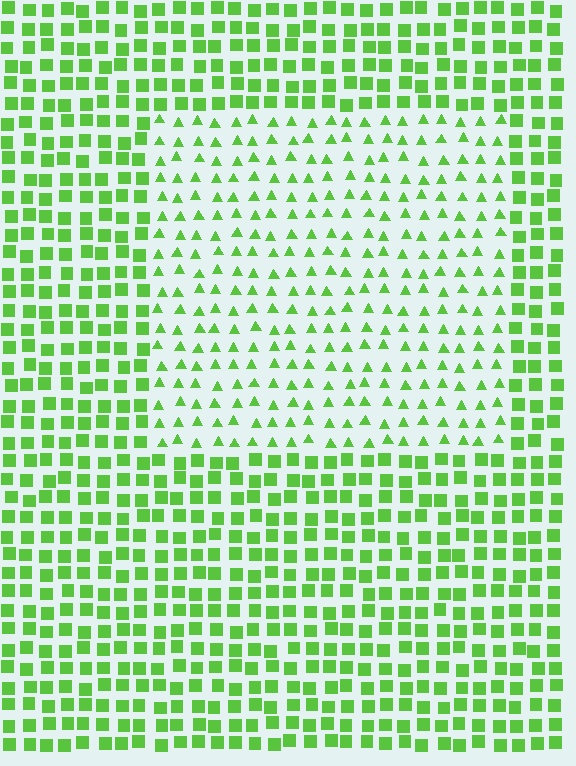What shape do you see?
I see a rectangle.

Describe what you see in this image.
The image is filled with small lime elements arranged in a uniform grid. A rectangle-shaped region contains triangles, while the surrounding area contains squares. The boundary is defined purely by the change in element shape.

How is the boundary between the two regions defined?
The boundary is defined by a change in element shape: triangles inside vs. squares outside. All elements share the same color and spacing.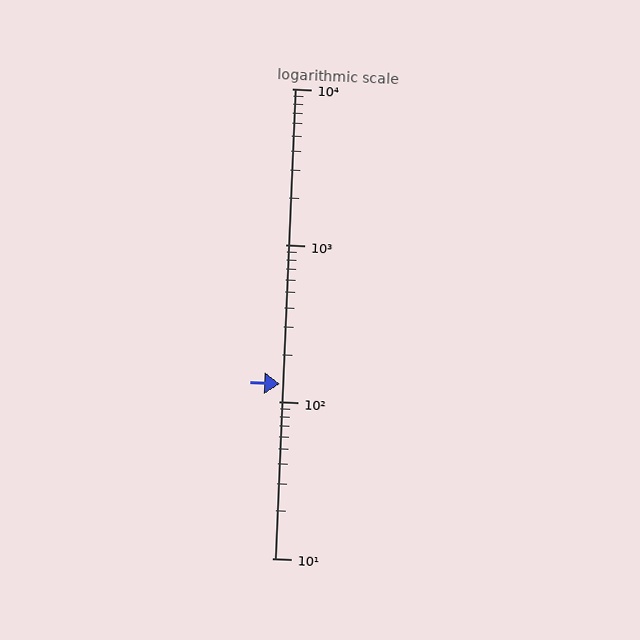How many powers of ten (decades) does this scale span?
The scale spans 3 decades, from 10 to 10000.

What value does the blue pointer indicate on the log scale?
The pointer indicates approximately 130.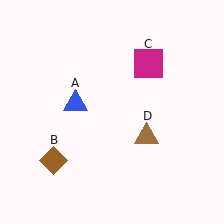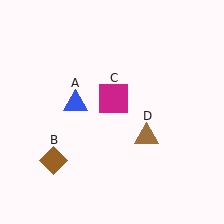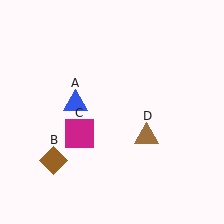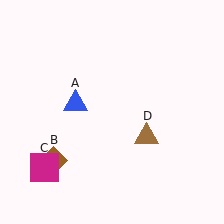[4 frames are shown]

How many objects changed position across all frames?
1 object changed position: magenta square (object C).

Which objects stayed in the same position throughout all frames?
Blue triangle (object A) and brown diamond (object B) and brown triangle (object D) remained stationary.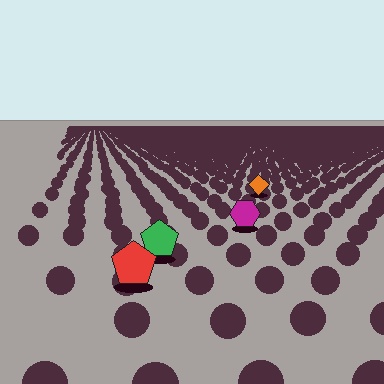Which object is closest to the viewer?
The red pentagon is closest. The texture marks near it are larger and more spread out.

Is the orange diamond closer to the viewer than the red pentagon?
No. The red pentagon is closer — you can tell from the texture gradient: the ground texture is coarser near it.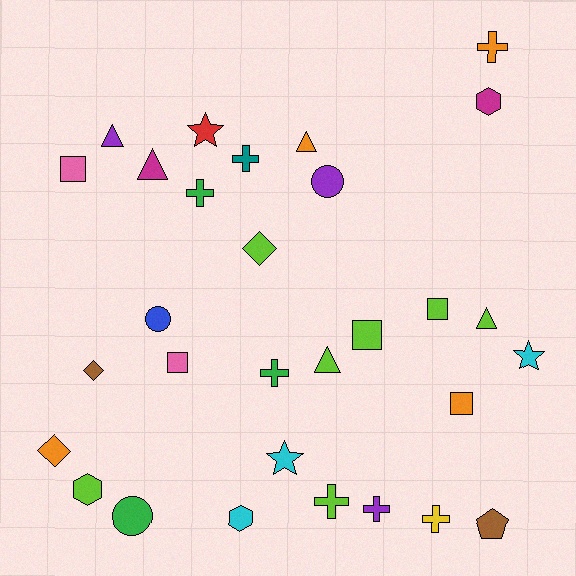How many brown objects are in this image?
There are 2 brown objects.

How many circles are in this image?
There are 3 circles.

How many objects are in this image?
There are 30 objects.